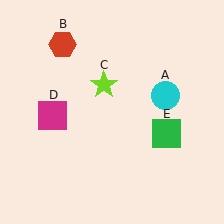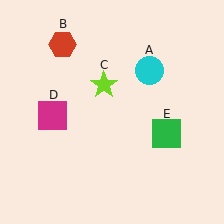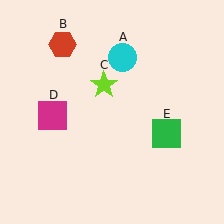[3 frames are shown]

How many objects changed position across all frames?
1 object changed position: cyan circle (object A).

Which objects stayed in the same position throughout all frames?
Red hexagon (object B) and lime star (object C) and magenta square (object D) and green square (object E) remained stationary.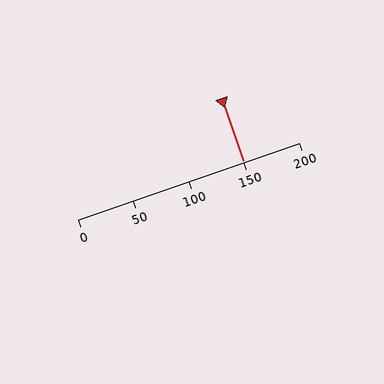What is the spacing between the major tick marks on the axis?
The major ticks are spaced 50 apart.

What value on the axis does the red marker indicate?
The marker indicates approximately 150.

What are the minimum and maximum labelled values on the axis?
The axis runs from 0 to 200.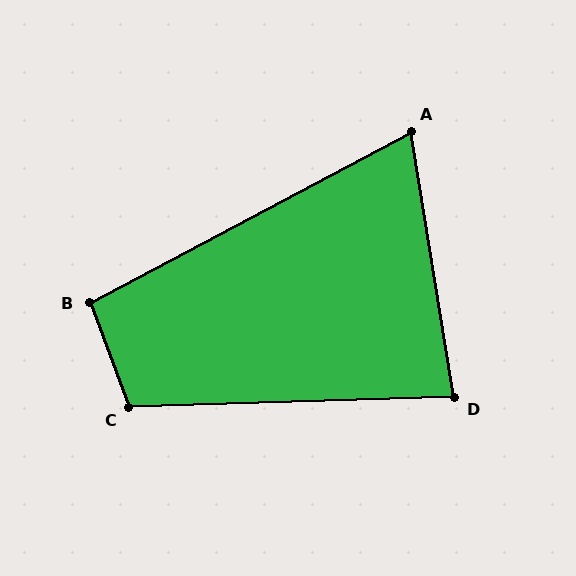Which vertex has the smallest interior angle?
A, at approximately 71 degrees.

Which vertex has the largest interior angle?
C, at approximately 109 degrees.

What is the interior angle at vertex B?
Approximately 97 degrees (obtuse).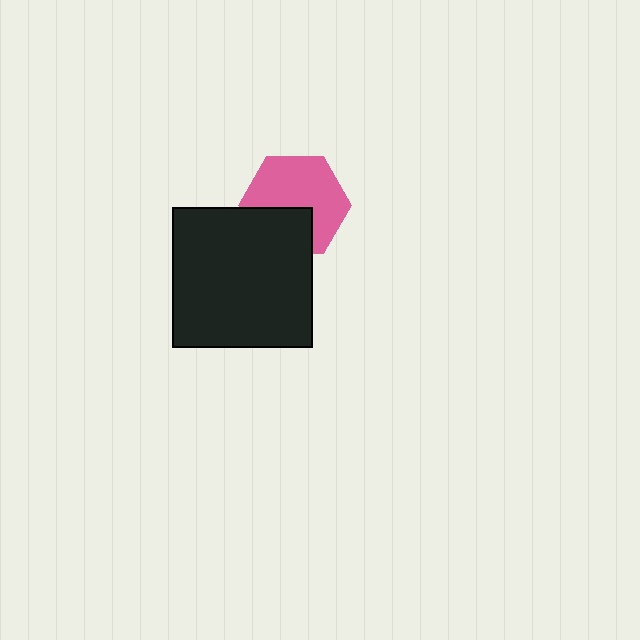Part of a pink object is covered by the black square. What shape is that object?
It is a hexagon.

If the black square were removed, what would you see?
You would see the complete pink hexagon.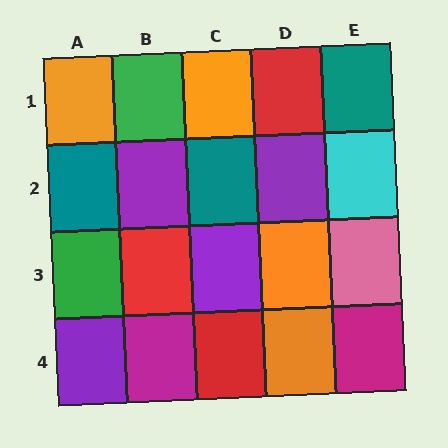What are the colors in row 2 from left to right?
Teal, purple, teal, purple, cyan.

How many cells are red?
3 cells are red.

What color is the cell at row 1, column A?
Orange.